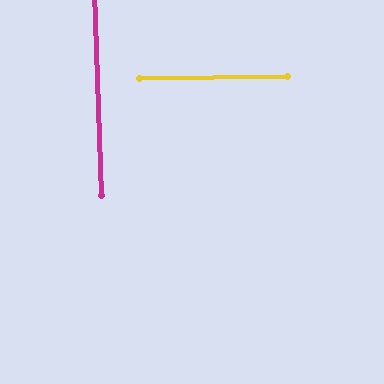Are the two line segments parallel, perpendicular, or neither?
Perpendicular — they meet at approximately 89°.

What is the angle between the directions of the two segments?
Approximately 89 degrees.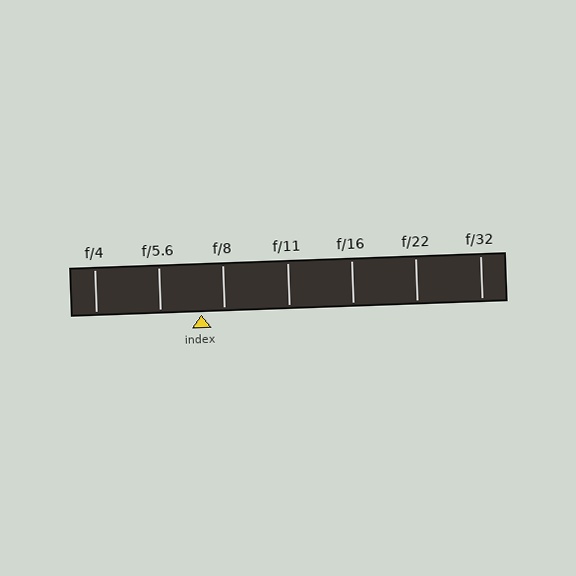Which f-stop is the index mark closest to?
The index mark is closest to f/8.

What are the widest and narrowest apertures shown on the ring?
The widest aperture shown is f/4 and the narrowest is f/32.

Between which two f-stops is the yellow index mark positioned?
The index mark is between f/5.6 and f/8.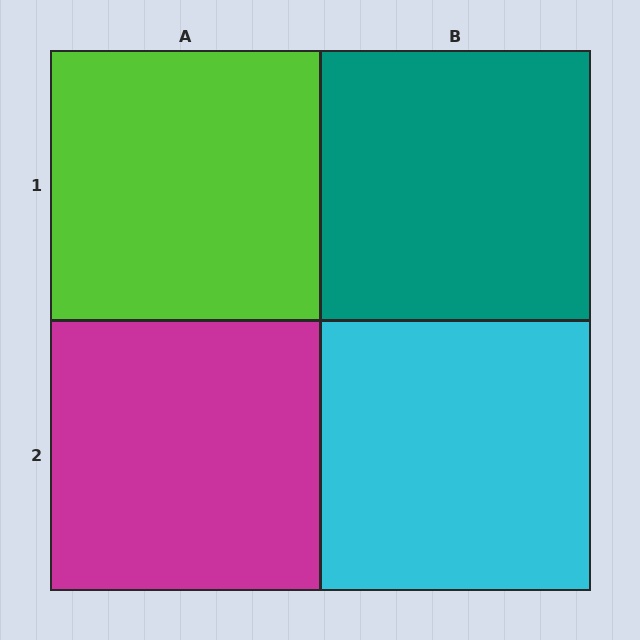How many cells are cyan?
1 cell is cyan.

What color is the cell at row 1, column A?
Lime.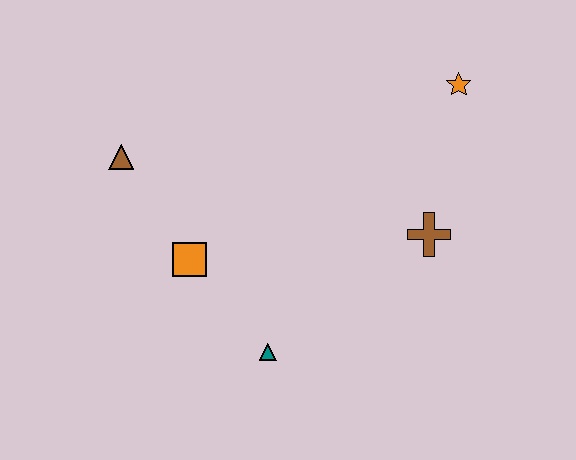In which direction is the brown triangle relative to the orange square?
The brown triangle is above the orange square.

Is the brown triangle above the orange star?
No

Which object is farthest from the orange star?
The brown triangle is farthest from the orange star.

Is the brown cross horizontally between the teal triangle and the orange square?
No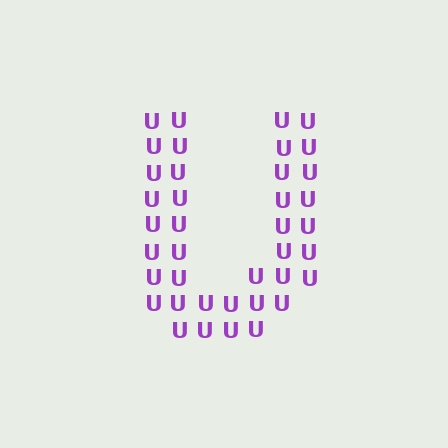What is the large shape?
The large shape is the letter U.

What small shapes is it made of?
It is made of small letter U's.